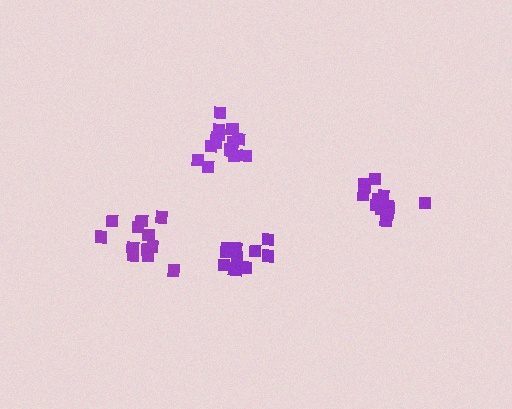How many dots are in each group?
Group 1: 15 dots, Group 2: 13 dots, Group 3: 12 dots, Group 4: 13 dots (53 total).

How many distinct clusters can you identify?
There are 4 distinct clusters.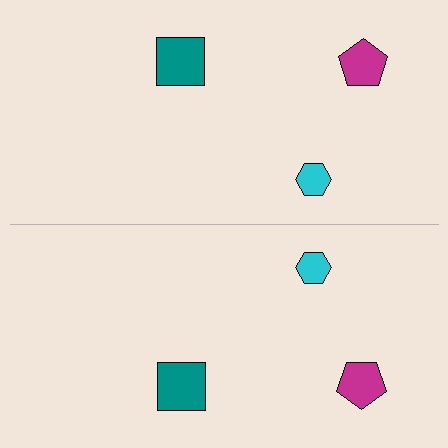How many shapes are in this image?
There are 6 shapes in this image.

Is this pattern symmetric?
Yes, this pattern has bilateral (reflection) symmetry.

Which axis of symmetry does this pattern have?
The pattern has a horizontal axis of symmetry running through the center of the image.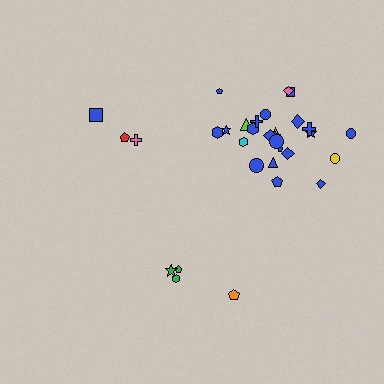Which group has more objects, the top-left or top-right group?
The top-right group.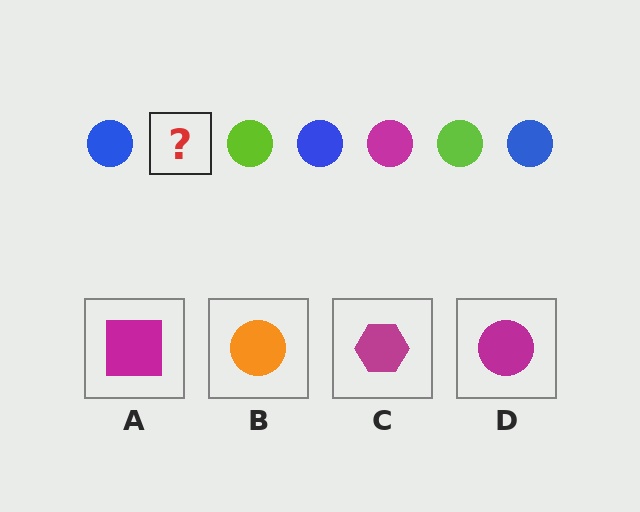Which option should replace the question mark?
Option D.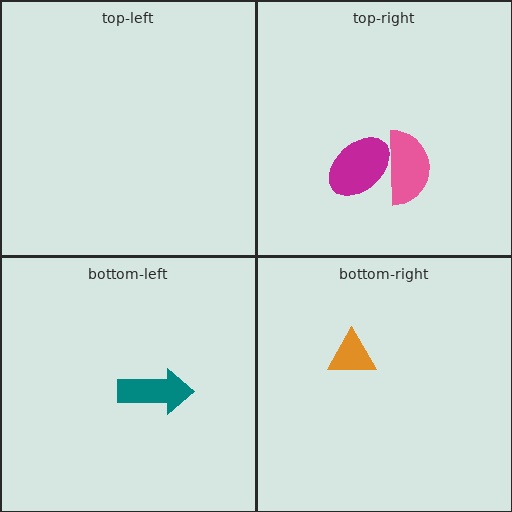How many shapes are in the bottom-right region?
1.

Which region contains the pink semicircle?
The top-right region.